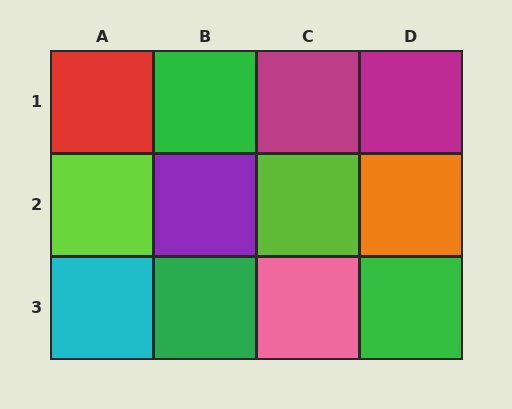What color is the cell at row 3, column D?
Green.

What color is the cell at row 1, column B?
Green.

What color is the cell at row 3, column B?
Green.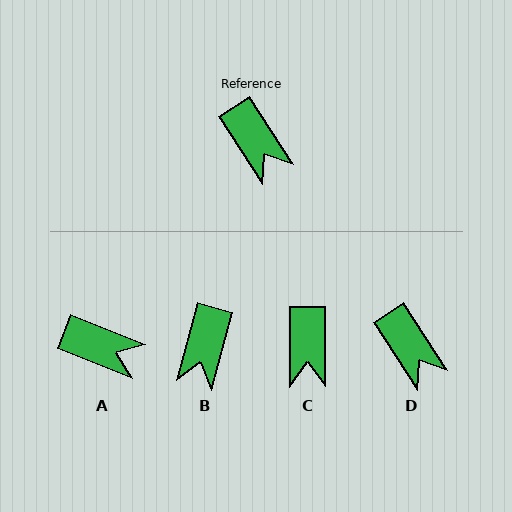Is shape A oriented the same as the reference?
No, it is off by about 35 degrees.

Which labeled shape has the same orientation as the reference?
D.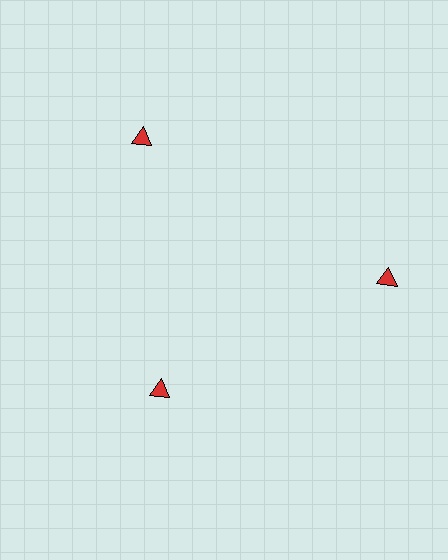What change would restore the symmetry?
The symmetry would be restored by moving it outward, back onto the ring so that all 3 triangles sit at equal angles and equal distance from the center.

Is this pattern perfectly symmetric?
No. The 3 red triangles are arranged in a ring, but one element near the 7 o'clock position is pulled inward toward the center, breaking the 3-fold rotational symmetry.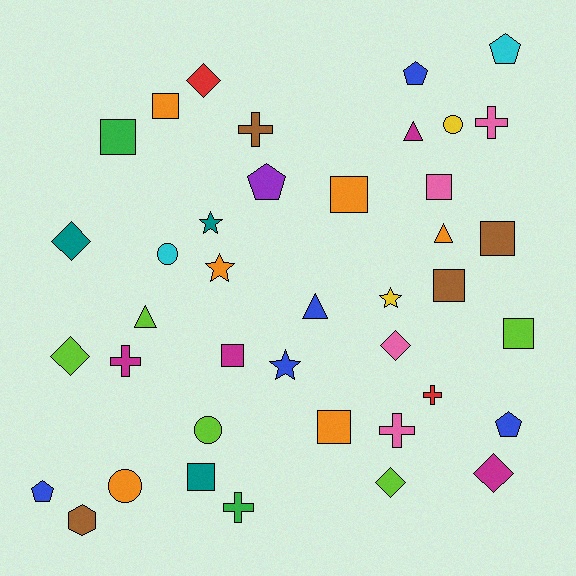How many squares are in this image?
There are 10 squares.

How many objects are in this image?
There are 40 objects.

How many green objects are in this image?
There are 2 green objects.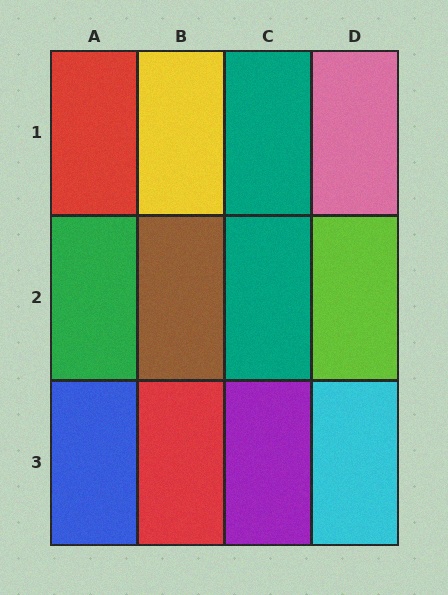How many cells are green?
1 cell is green.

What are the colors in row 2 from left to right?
Green, brown, teal, lime.